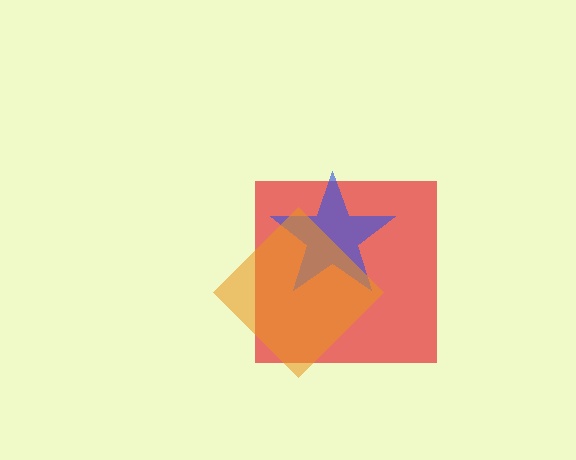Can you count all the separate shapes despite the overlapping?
Yes, there are 3 separate shapes.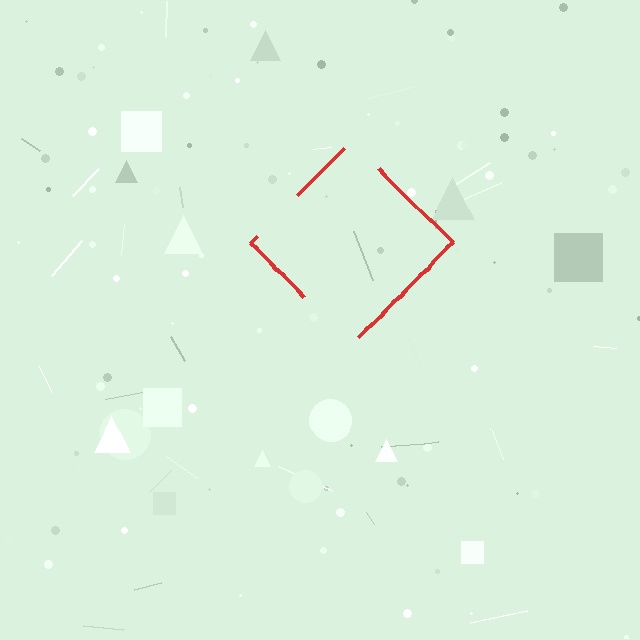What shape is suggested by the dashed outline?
The dashed outline suggests a diamond.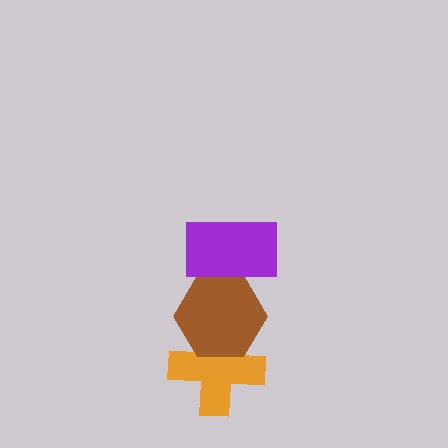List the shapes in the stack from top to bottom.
From top to bottom: the purple rectangle, the brown hexagon, the orange cross.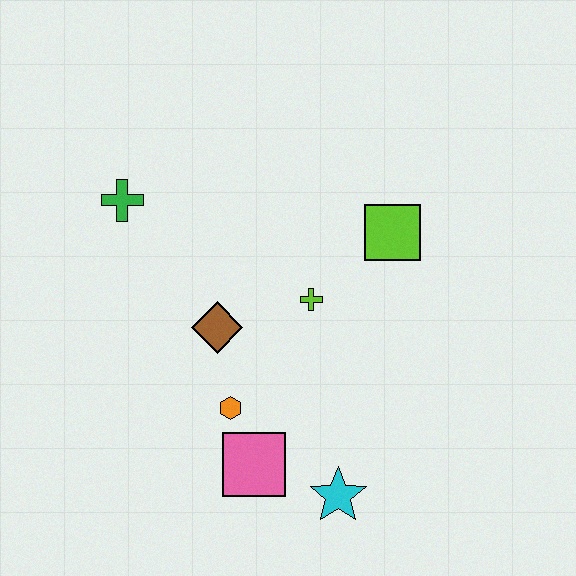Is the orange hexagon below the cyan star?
No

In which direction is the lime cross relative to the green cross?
The lime cross is to the right of the green cross.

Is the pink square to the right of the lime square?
No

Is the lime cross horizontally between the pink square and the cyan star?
Yes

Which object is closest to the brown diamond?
The orange hexagon is closest to the brown diamond.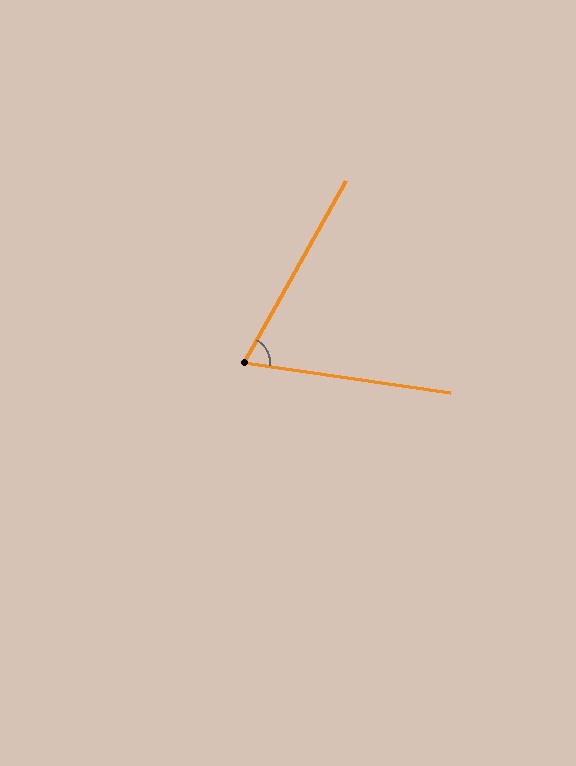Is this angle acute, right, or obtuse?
It is acute.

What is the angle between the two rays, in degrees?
Approximately 69 degrees.